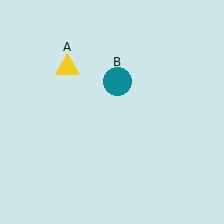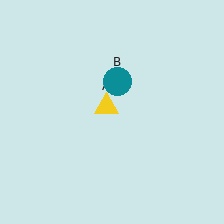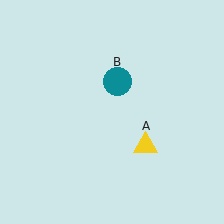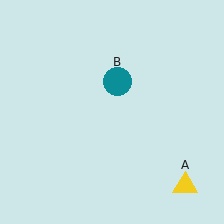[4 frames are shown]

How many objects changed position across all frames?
1 object changed position: yellow triangle (object A).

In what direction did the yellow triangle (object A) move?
The yellow triangle (object A) moved down and to the right.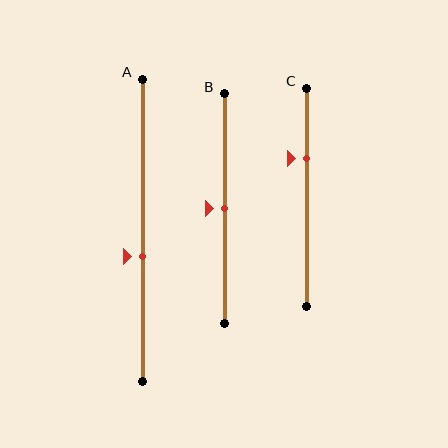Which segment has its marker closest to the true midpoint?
Segment B has its marker closest to the true midpoint.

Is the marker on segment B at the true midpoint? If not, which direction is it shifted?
Yes, the marker on segment B is at the true midpoint.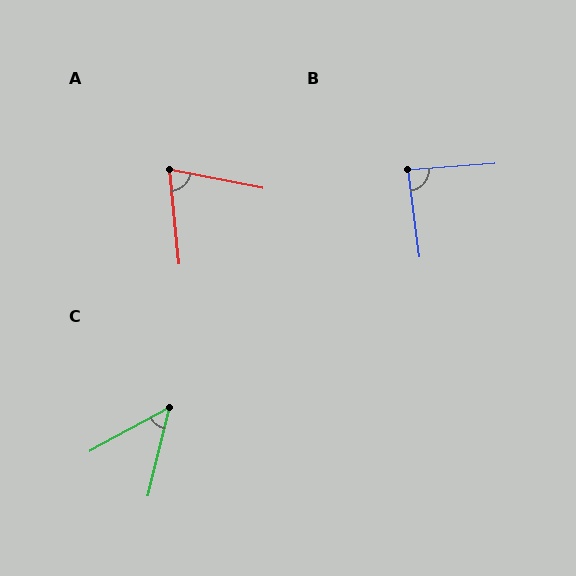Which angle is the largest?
B, at approximately 87 degrees.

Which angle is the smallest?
C, at approximately 47 degrees.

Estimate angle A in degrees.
Approximately 73 degrees.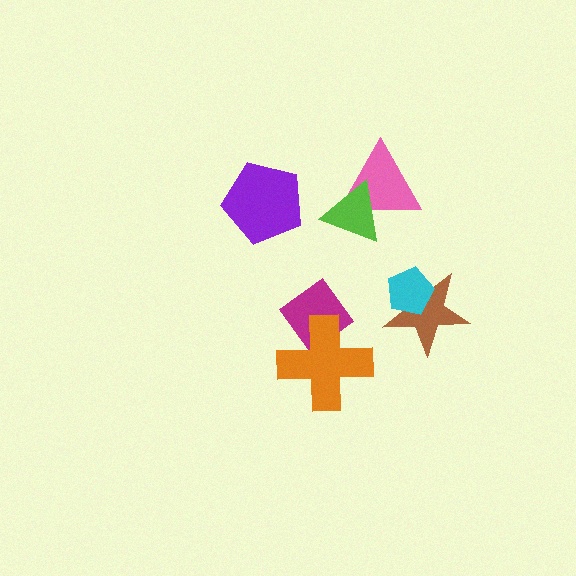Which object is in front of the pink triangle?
The lime triangle is in front of the pink triangle.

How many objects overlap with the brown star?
1 object overlaps with the brown star.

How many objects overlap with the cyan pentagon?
1 object overlaps with the cyan pentagon.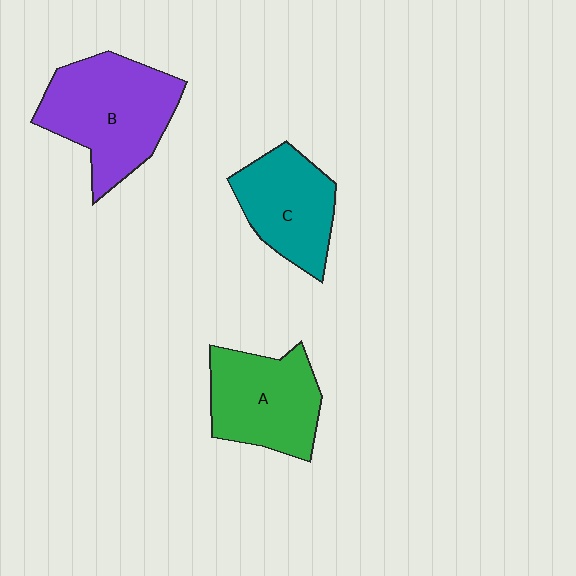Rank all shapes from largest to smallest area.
From largest to smallest: B (purple), A (green), C (teal).